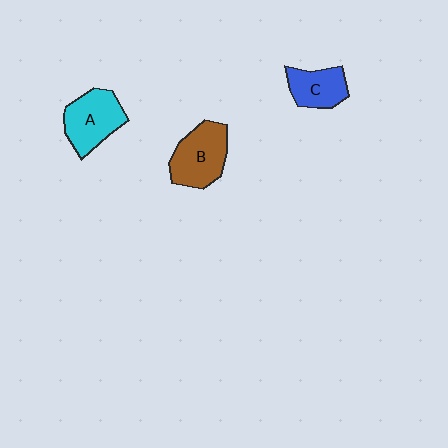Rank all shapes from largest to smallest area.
From largest to smallest: B (brown), A (cyan), C (blue).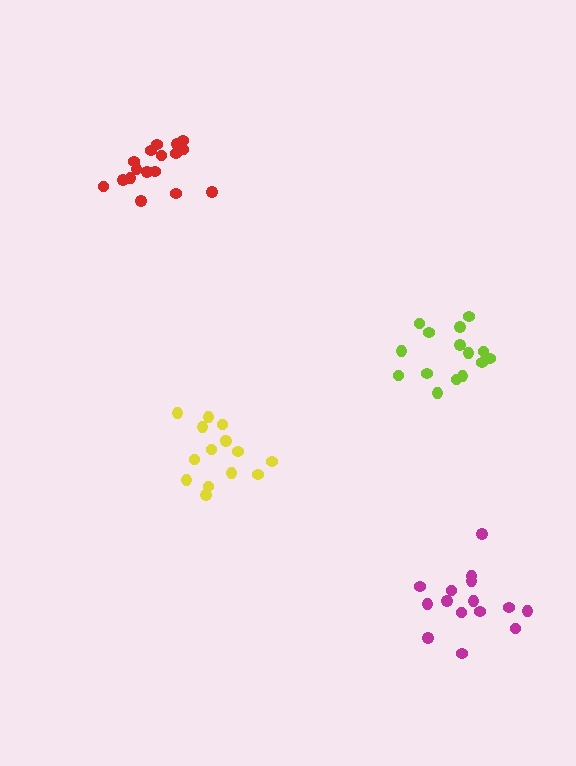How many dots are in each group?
Group 1: 15 dots, Group 2: 15 dots, Group 3: 17 dots, Group 4: 15 dots (62 total).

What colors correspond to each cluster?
The clusters are colored: lime, magenta, red, yellow.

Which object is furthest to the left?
The red cluster is leftmost.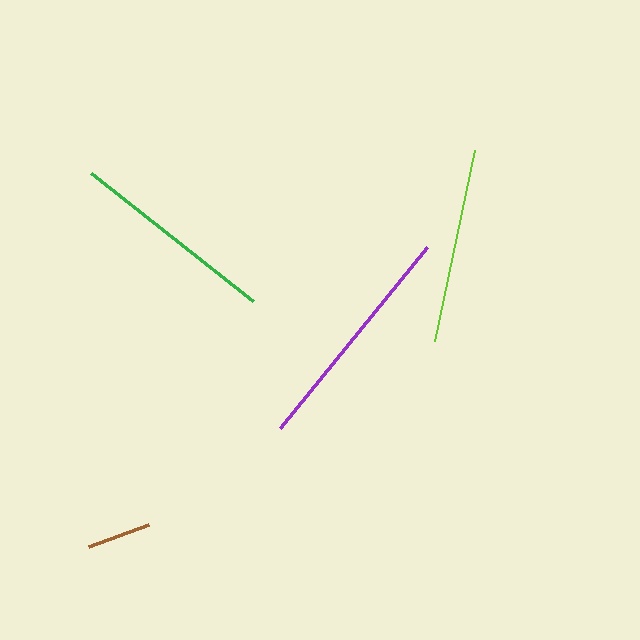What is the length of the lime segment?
The lime segment is approximately 196 pixels long.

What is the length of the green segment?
The green segment is approximately 206 pixels long.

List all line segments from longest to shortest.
From longest to shortest: purple, green, lime, brown.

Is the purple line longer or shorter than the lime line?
The purple line is longer than the lime line.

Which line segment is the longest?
The purple line is the longest at approximately 234 pixels.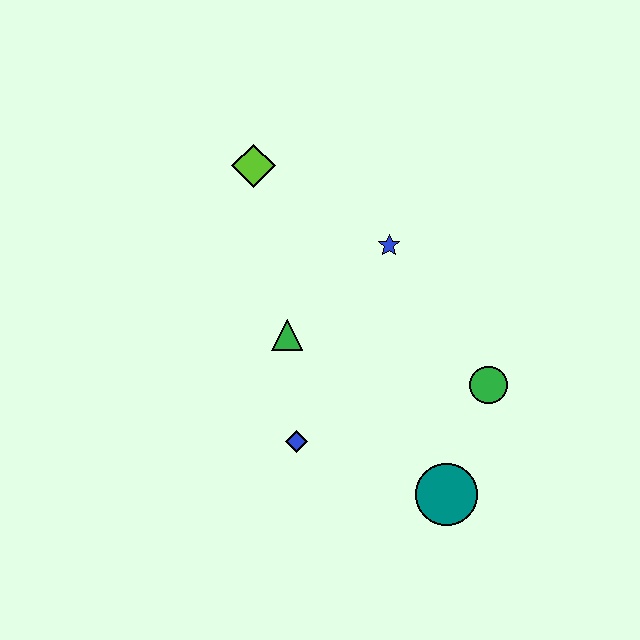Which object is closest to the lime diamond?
The blue star is closest to the lime diamond.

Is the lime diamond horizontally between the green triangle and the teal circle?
No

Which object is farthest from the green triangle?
The teal circle is farthest from the green triangle.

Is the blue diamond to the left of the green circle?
Yes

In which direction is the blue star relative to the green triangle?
The blue star is to the right of the green triangle.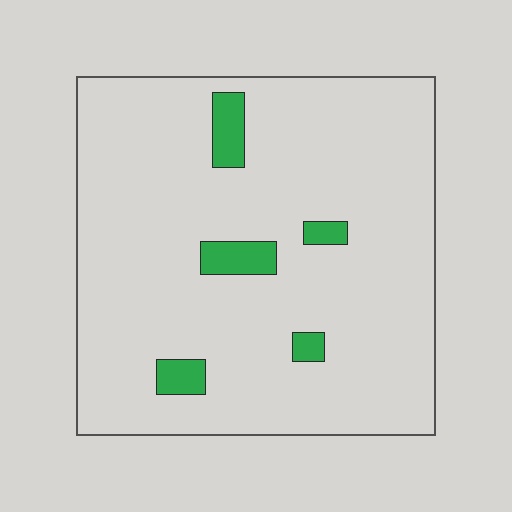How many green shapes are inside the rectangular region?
5.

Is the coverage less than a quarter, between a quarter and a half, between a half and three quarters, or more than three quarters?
Less than a quarter.